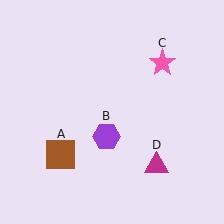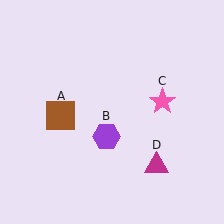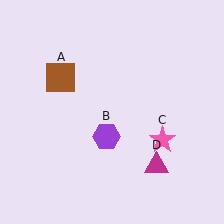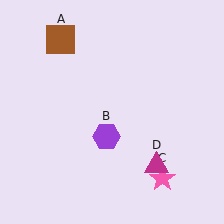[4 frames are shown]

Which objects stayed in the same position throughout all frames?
Purple hexagon (object B) and magenta triangle (object D) remained stationary.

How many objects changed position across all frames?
2 objects changed position: brown square (object A), pink star (object C).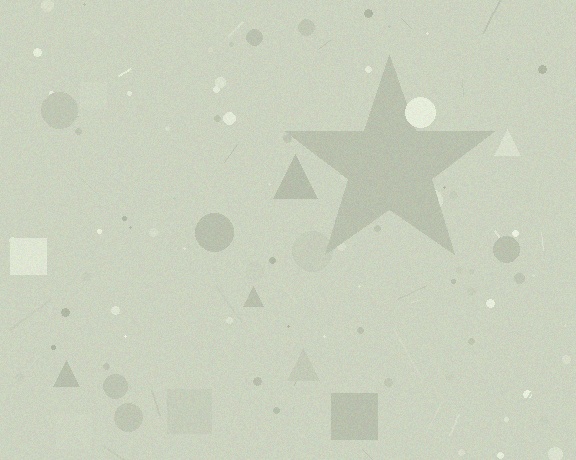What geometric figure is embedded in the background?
A star is embedded in the background.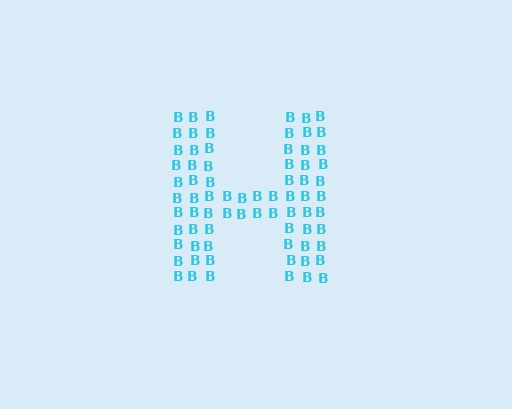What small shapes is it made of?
It is made of small letter B's.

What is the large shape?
The large shape is the letter H.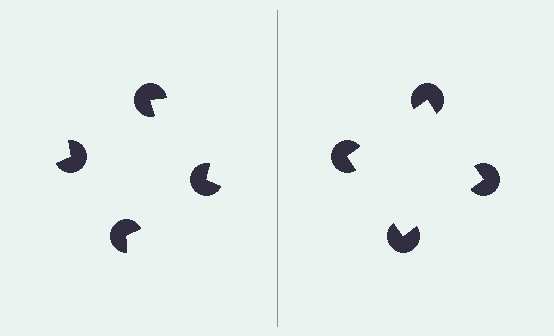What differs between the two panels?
The pac-man discs are positioned identically on both sides; only the wedge orientations differ. On the right they align to a square; on the left they are misaligned.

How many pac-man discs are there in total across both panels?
8 — 4 on each side.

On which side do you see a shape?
An illusory square appears on the right side. On the left side the wedge cuts are rotated, so no coherent shape forms.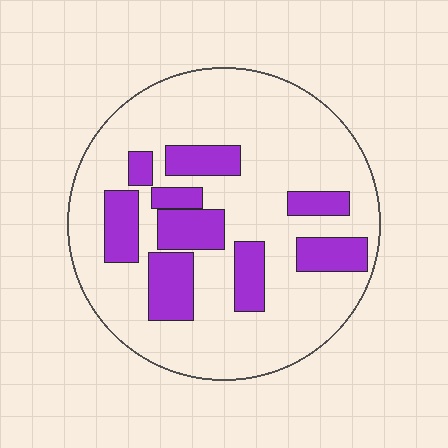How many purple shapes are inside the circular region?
9.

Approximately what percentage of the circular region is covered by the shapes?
Approximately 25%.